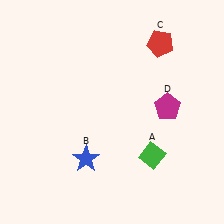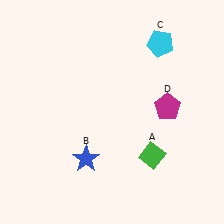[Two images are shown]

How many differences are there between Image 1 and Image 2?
There is 1 difference between the two images.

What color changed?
The pentagon (C) changed from red in Image 1 to cyan in Image 2.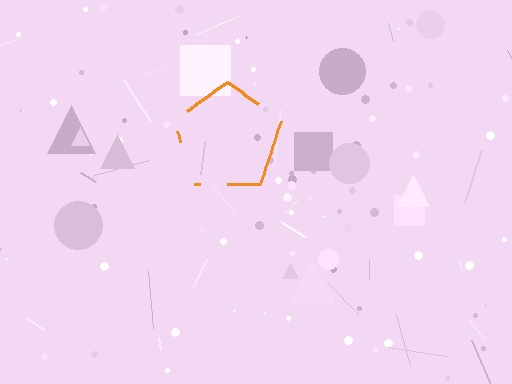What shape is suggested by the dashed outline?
The dashed outline suggests a pentagon.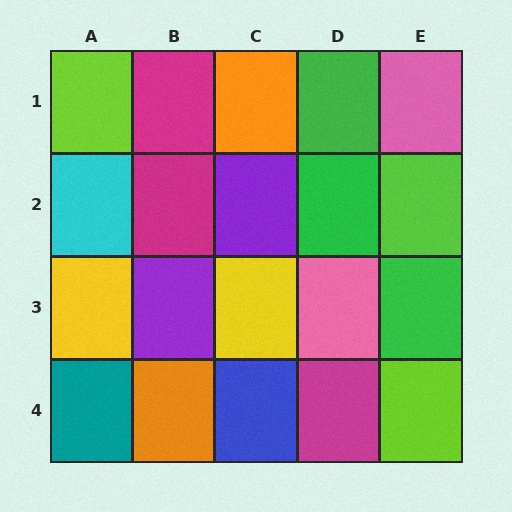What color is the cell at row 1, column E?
Pink.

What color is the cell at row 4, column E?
Lime.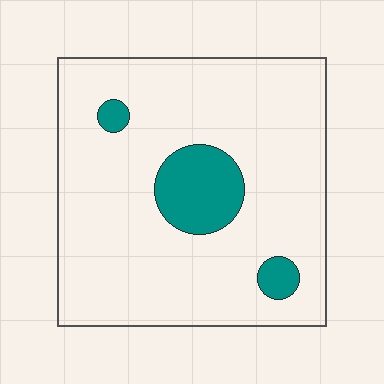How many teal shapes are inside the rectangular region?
3.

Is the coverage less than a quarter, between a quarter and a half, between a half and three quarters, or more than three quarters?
Less than a quarter.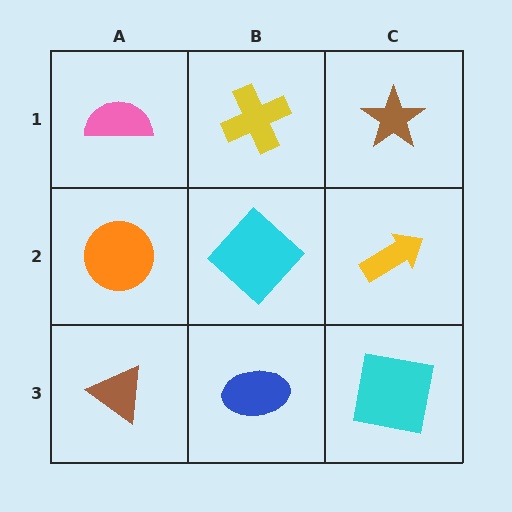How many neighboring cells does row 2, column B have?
4.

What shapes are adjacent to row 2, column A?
A pink semicircle (row 1, column A), a brown triangle (row 3, column A), a cyan diamond (row 2, column B).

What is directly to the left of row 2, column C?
A cyan diamond.